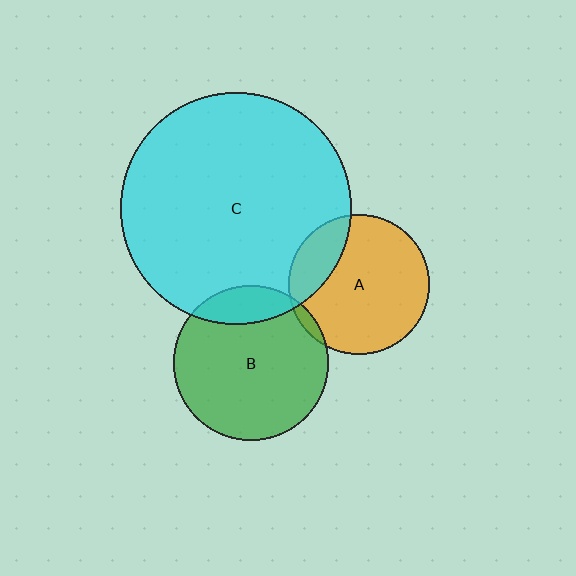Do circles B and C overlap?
Yes.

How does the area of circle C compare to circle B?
Approximately 2.2 times.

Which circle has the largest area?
Circle C (cyan).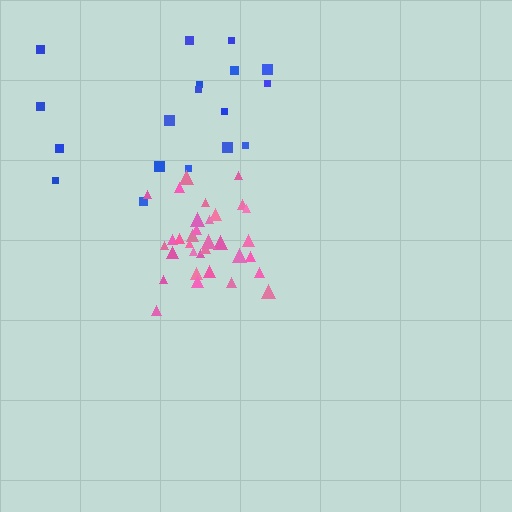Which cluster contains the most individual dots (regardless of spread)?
Pink (33).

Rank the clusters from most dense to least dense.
pink, blue.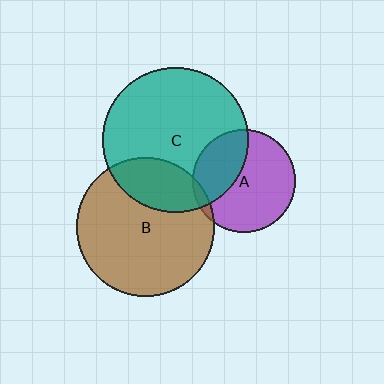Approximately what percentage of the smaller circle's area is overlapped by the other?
Approximately 35%.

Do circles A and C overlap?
Yes.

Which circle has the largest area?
Circle C (teal).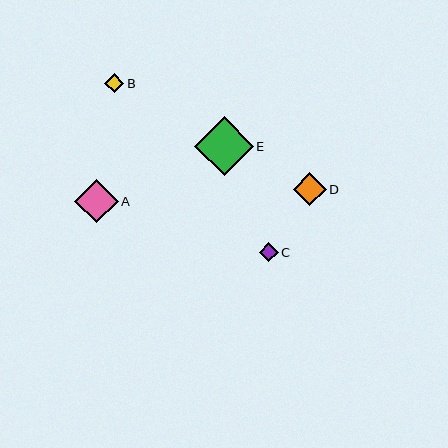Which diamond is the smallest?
Diamond B is the smallest with a size of approximately 19 pixels.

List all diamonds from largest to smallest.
From largest to smallest: E, A, D, C, B.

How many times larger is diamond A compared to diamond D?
Diamond A is approximately 1.3 times the size of diamond D.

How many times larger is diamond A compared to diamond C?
Diamond A is approximately 2.3 times the size of diamond C.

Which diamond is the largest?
Diamond E is the largest with a size of approximately 59 pixels.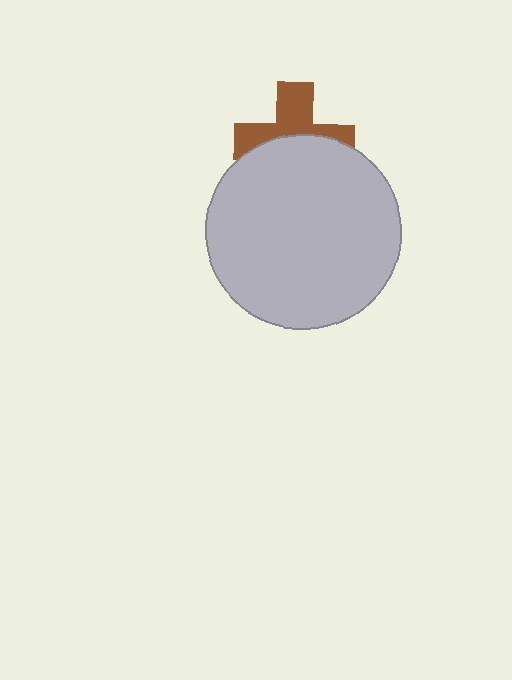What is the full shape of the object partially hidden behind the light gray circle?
The partially hidden object is a brown cross.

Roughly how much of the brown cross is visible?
About half of it is visible (roughly 48%).